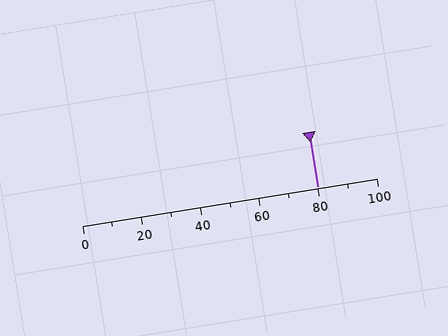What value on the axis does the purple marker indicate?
The marker indicates approximately 80.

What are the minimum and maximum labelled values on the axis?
The axis runs from 0 to 100.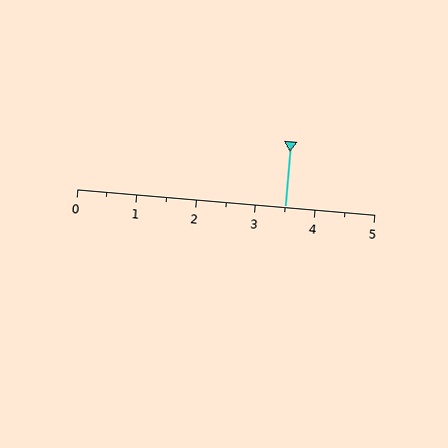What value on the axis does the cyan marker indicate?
The marker indicates approximately 3.5.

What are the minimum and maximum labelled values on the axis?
The axis runs from 0 to 5.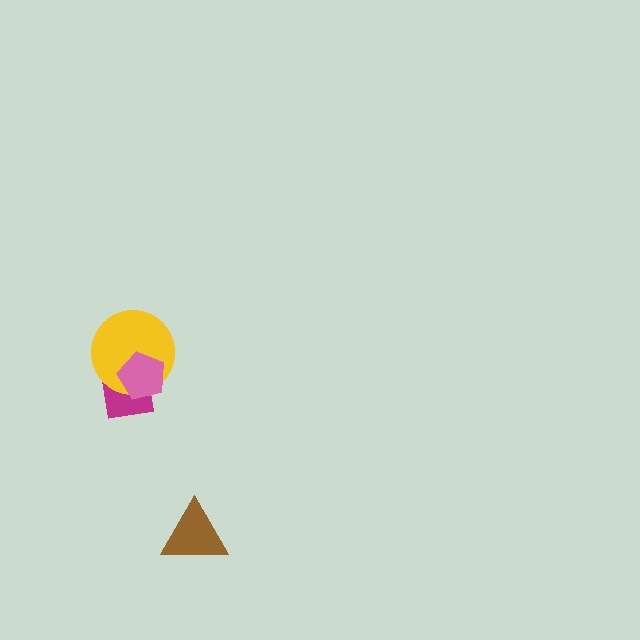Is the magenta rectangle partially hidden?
Yes, it is partially covered by another shape.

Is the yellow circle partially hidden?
Yes, it is partially covered by another shape.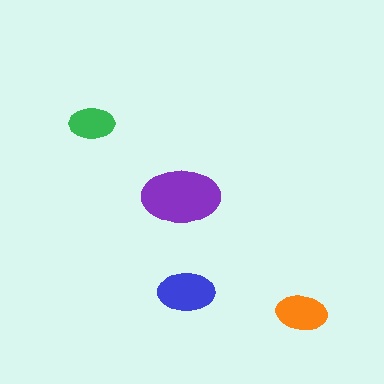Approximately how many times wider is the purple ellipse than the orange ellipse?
About 1.5 times wider.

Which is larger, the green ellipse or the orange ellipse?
The orange one.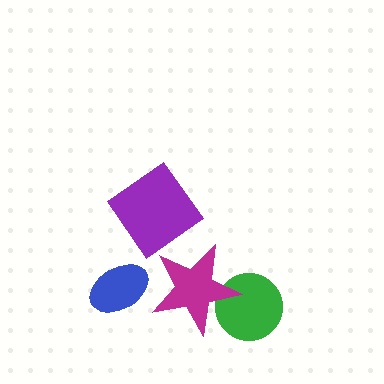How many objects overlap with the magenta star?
1 object overlaps with the magenta star.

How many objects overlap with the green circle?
1 object overlaps with the green circle.